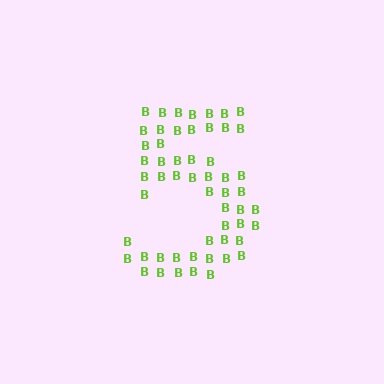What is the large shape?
The large shape is the digit 5.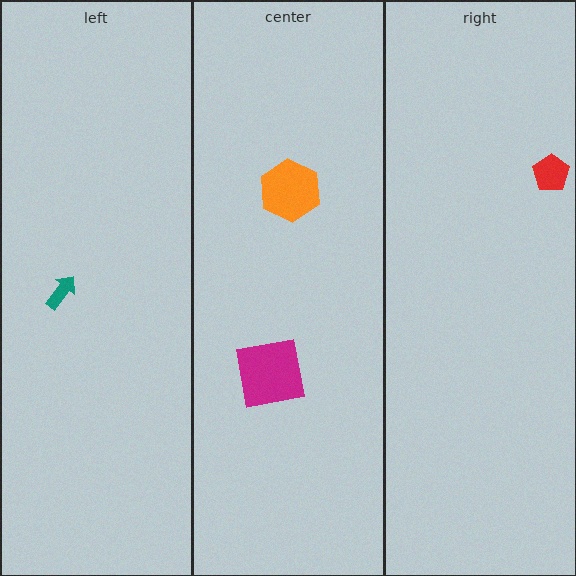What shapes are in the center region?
The magenta square, the orange hexagon.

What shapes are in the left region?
The teal arrow.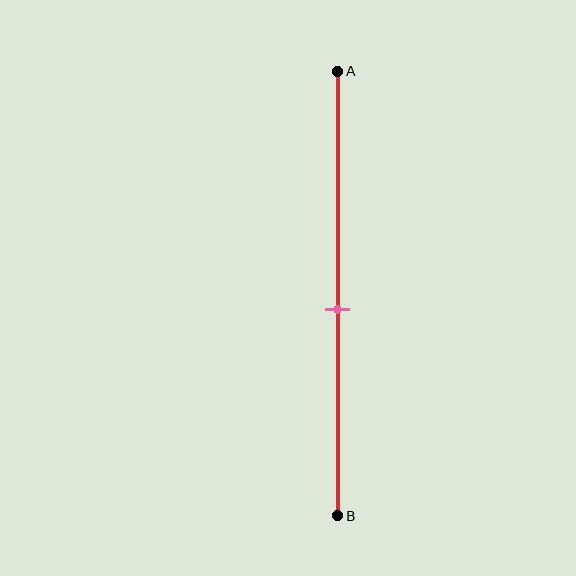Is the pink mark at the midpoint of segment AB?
No, the mark is at about 55% from A, not at the 50% midpoint.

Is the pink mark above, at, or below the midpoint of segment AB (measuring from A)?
The pink mark is below the midpoint of segment AB.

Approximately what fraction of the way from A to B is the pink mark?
The pink mark is approximately 55% of the way from A to B.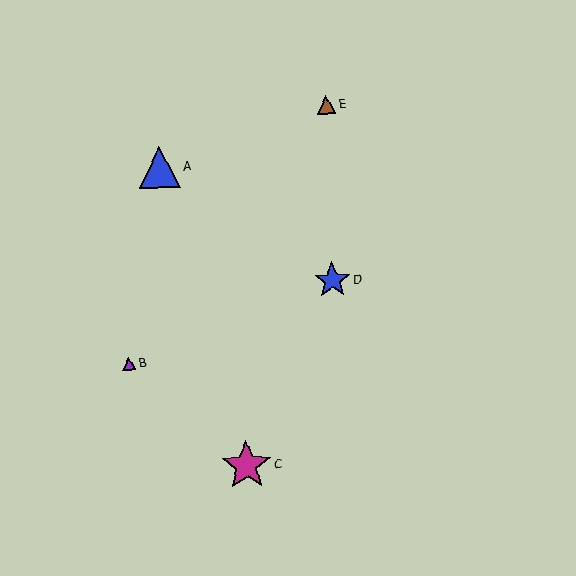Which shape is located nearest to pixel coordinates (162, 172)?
The blue triangle (labeled A) at (159, 168) is nearest to that location.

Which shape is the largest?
The magenta star (labeled C) is the largest.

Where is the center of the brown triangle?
The center of the brown triangle is at (326, 104).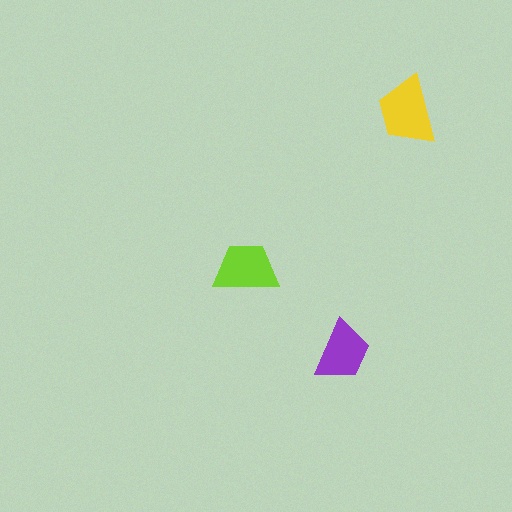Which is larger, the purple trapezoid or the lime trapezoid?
The lime one.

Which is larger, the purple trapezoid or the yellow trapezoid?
The yellow one.